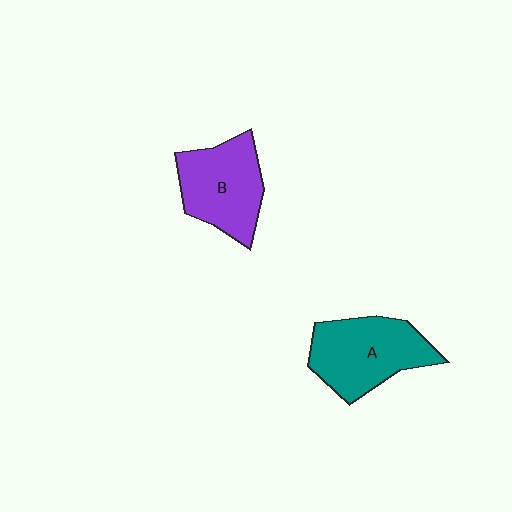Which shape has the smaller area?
Shape B (purple).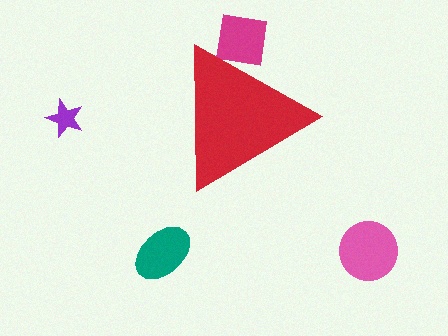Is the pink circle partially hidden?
No, the pink circle is fully visible.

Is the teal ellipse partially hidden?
No, the teal ellipse is fully visible.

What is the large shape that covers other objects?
A red triangle.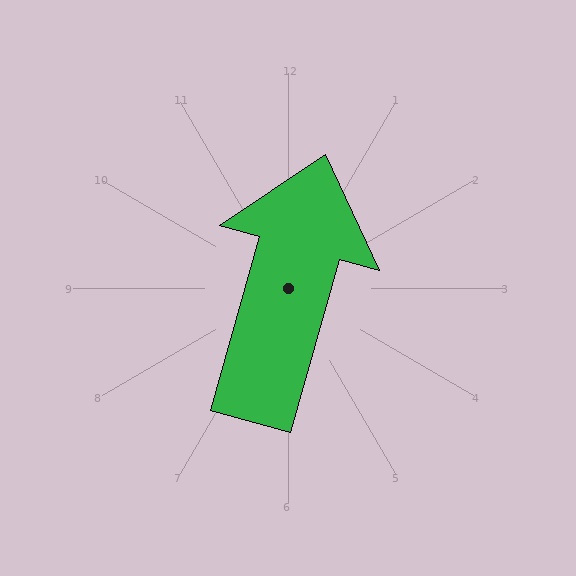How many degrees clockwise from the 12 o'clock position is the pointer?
Approximately 16 degrees.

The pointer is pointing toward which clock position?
Roughly 1 o'clock.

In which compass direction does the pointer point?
North.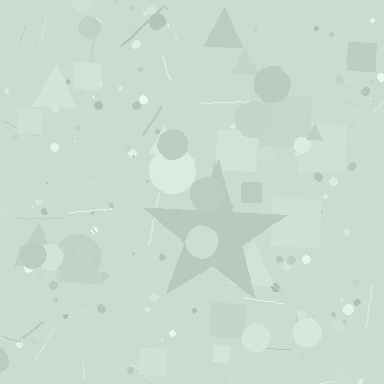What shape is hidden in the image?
A star is hidden in the image.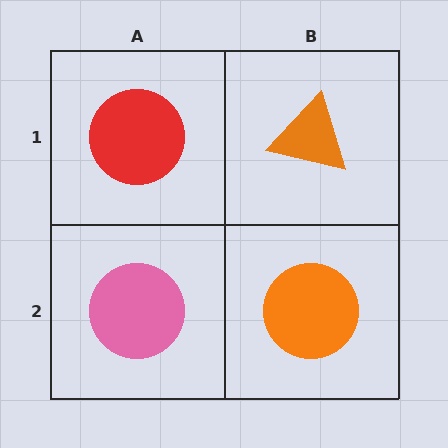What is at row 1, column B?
An orange triangle.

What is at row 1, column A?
A red circle.